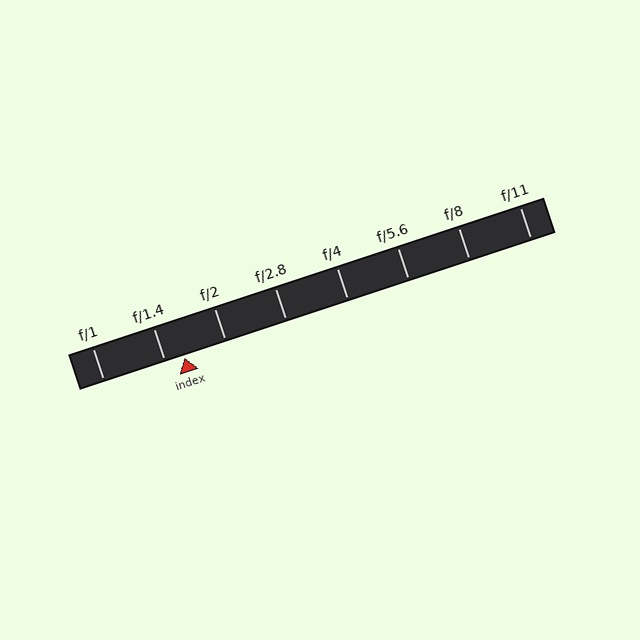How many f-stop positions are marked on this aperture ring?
There are 8 f-stop positions marked.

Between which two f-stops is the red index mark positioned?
The index mark is between f/1.4 and f/2.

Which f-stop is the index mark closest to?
The index mark is closest to f/1.4.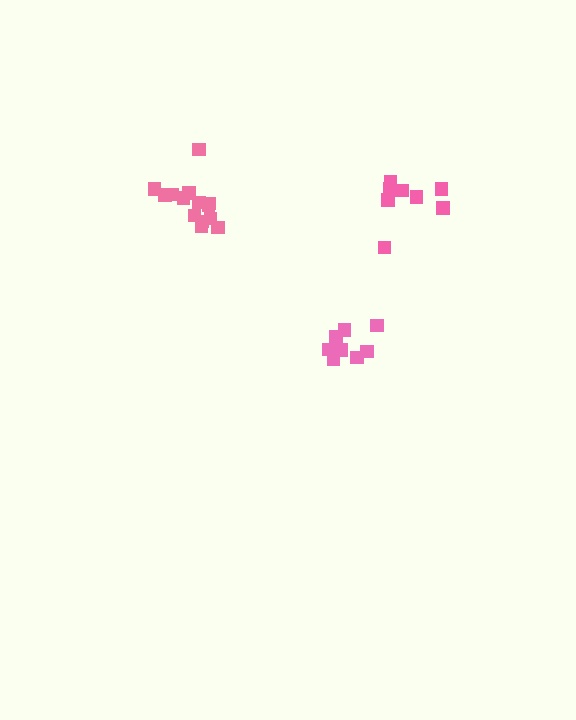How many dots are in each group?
Group 1: 8 dots, Group 2: 14 dots, Group 3: 8 dots (30 total).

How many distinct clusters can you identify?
There are 3 distinct clusters.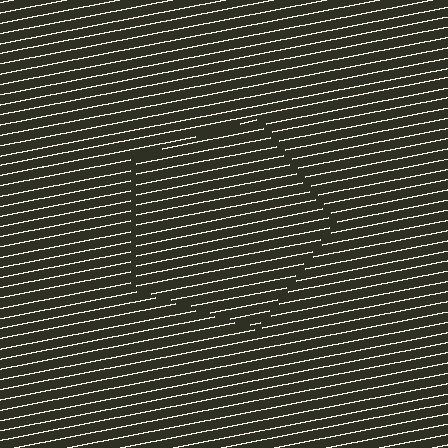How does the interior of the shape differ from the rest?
The interior of the shape contains the same grating, shifted by half a period — the contour is defined by the phase discontinuity where line-ends from the inner and outer gratings abut.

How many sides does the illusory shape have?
5 sides — the line-ends trace a pentagon.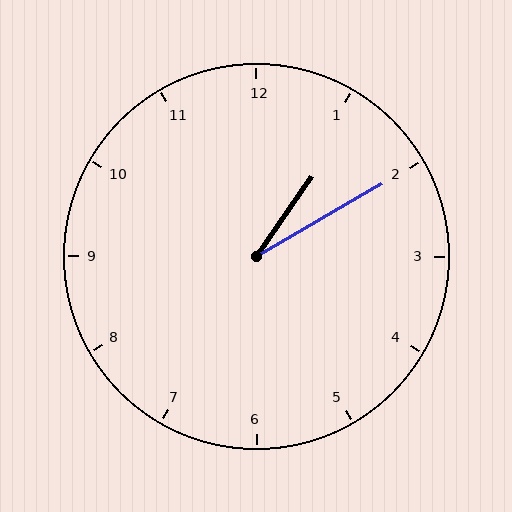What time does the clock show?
1:10.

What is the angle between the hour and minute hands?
Approximately 25 degrees.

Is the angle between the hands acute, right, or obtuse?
It is acute.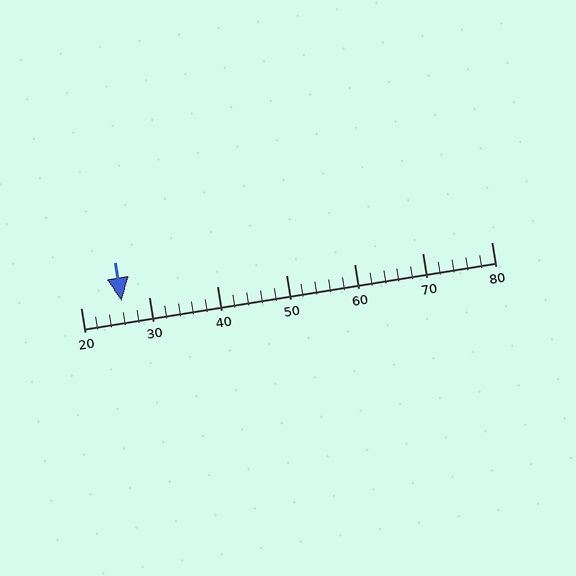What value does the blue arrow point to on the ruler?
The blue arrow points to approximately 26.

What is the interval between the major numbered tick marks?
The major tick marks are spaced 10 units apart.